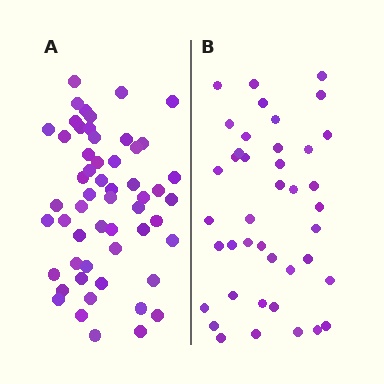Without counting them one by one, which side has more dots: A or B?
Region A (the left region) has more dots.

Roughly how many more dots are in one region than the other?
Region A has approximately 15 more dots than region B.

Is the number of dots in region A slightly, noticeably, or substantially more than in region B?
Region A has noticeably more, but not dramatically so. The ratio is roughly 1.3 to 1.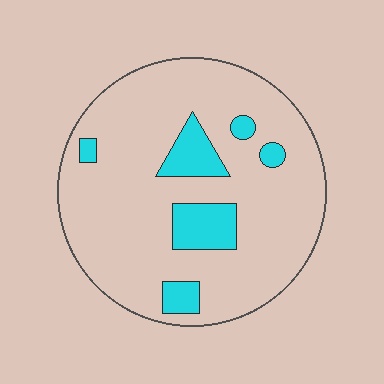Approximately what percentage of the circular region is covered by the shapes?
Approximately 15%.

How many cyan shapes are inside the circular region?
6.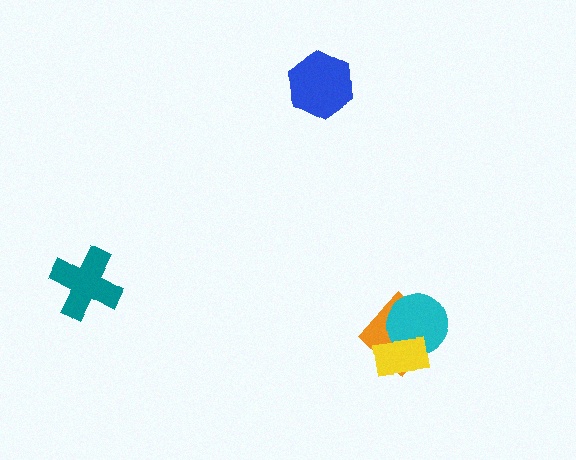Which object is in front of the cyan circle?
The yellow rectangle is in front of the cyan circle.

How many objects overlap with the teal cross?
0 objects overlap with the teal cross.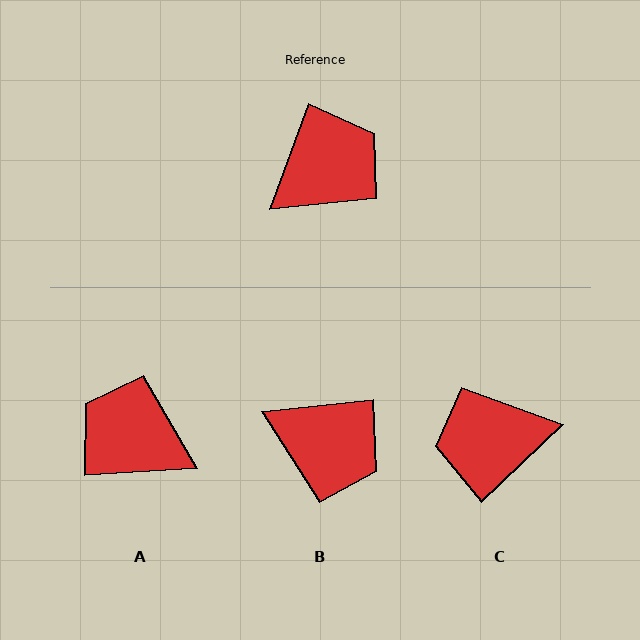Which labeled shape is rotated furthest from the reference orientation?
C, about 154 degrees away.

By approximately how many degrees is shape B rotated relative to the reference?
Approximately 63 degrees clockwise.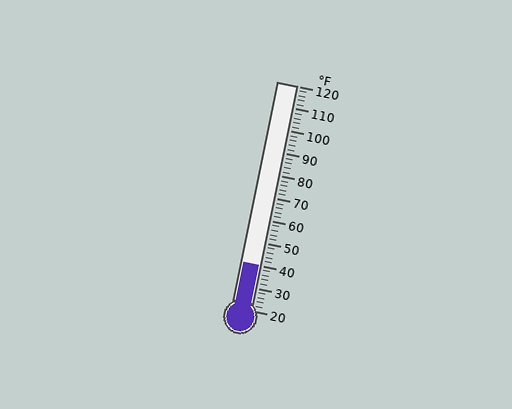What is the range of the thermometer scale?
The thermometer scale ranges from 20°F to 120°F.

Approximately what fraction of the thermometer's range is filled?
The thermometer is filled to approximately 20% of its range.